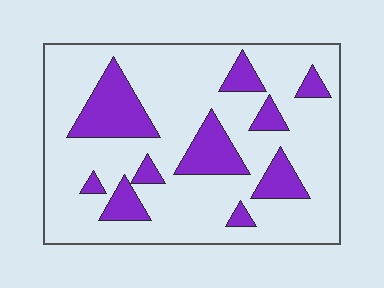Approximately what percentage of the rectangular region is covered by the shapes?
Approximately 20%.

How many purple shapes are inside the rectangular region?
10.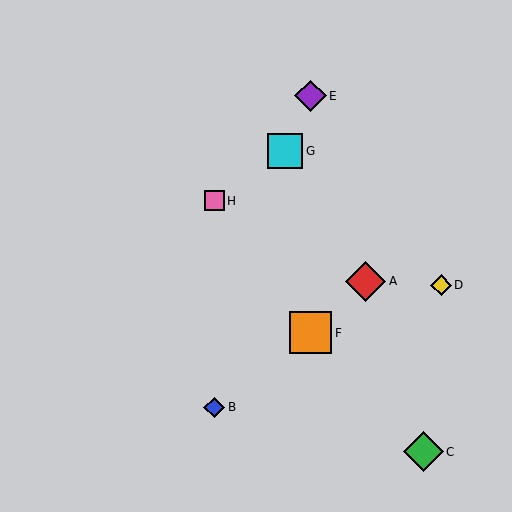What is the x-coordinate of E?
Object E is at x≈310.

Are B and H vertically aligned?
Yes, both are at x≈214.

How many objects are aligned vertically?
2 objects (B, H) are aligned vertically.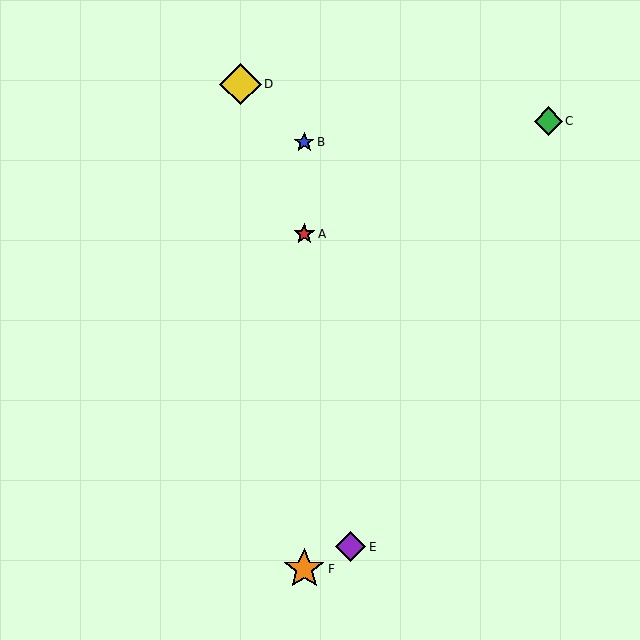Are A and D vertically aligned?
No, A is at x≈304 and D is at x≈240.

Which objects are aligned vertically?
Objects A, B, F are aligned vertically.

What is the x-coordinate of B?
Object B is at x≈304.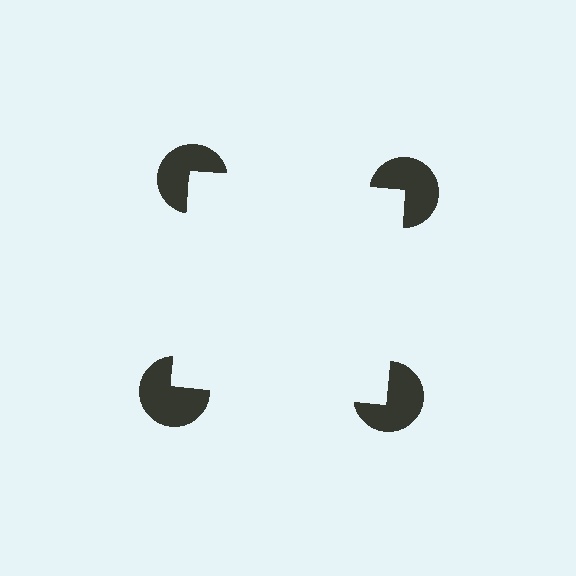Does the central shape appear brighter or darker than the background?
It typically appears slightly brighter than the background, even though no actual brightness change is drawn.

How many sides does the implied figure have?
4 sides.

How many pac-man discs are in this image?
There are 4 — one at each vertex of the illusory square.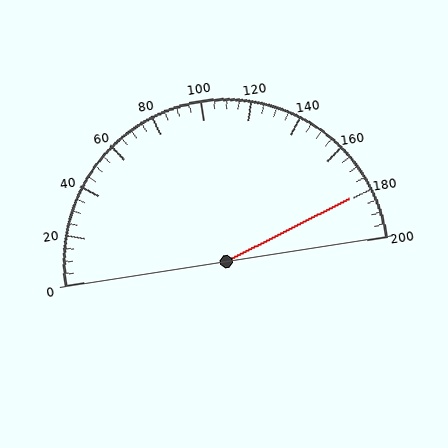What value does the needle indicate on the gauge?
The needle indicates approximately 180.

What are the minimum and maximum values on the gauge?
The gauge ranges from 0 to 200.